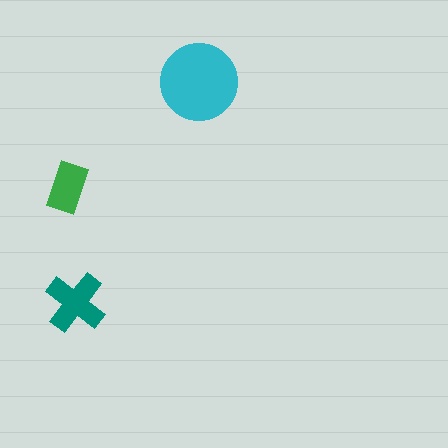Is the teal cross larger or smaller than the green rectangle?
Larger.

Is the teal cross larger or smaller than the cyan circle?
Smaller.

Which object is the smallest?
The green rectangle.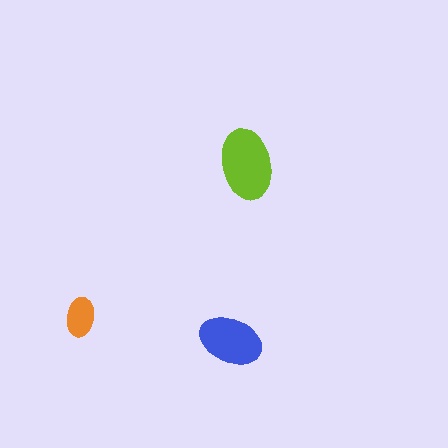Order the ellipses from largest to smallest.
the lime one, the blue one, the orange one.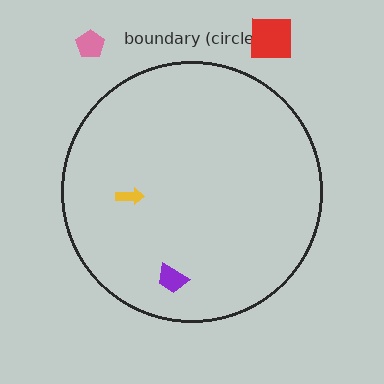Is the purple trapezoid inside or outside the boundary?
Inside.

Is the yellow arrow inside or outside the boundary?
Inside.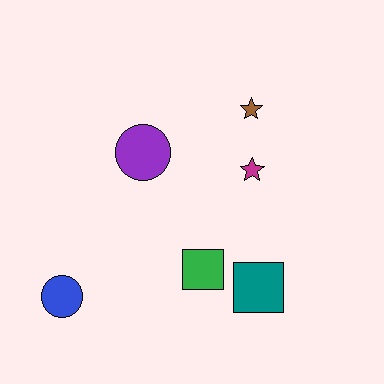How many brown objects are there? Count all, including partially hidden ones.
There is 1 brown object.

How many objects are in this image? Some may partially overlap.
There are 6 objects.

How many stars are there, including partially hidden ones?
There are 2 stars.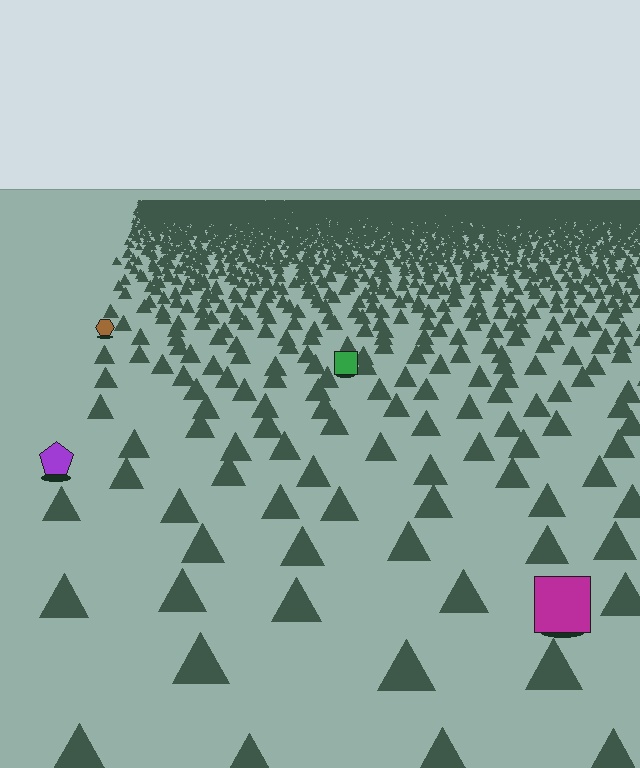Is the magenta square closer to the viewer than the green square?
Yes. The magenta square is closer — you can tell from the texture gradient: the ground texture is coarser near it.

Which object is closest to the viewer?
The magenta square is closest. The texture marks near it are larger and more spread out.